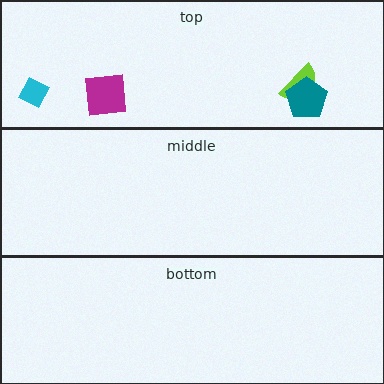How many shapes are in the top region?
4.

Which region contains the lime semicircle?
The top region.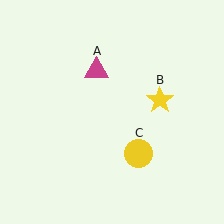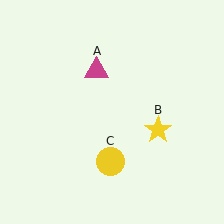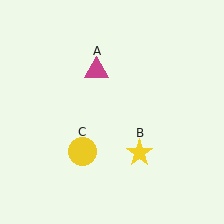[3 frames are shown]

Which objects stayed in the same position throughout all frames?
Magenta triangle (object A) remained stationary.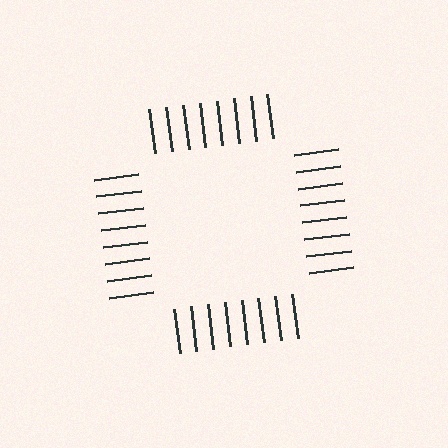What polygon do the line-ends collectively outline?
An illusory square — the line segments terminate on its edges but no continuous stroke is drawn.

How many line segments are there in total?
32 — 8 along each of the 4 edges.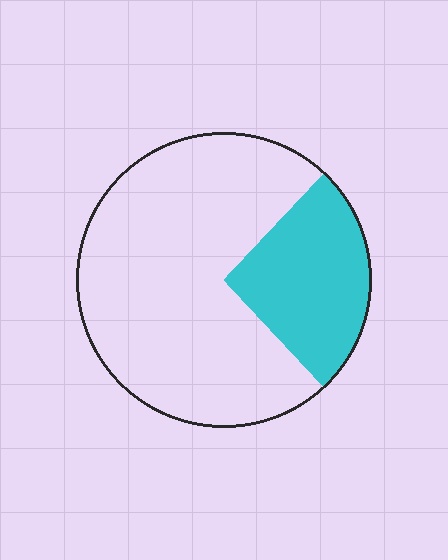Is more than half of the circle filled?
No.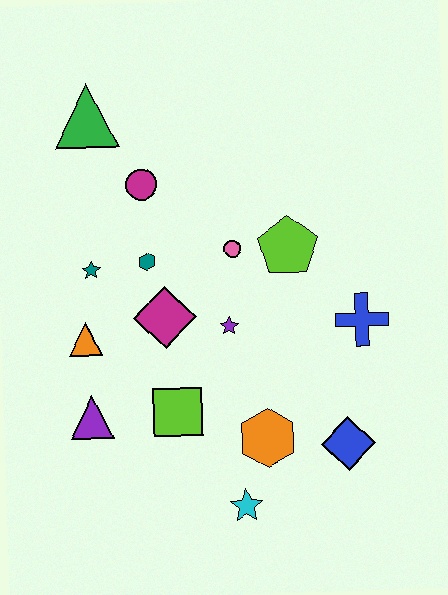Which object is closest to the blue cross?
The lime pentagon is closest to the blue cross.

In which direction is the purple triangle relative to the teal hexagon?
The purple triangle is below the teal hexagon.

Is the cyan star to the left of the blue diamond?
Yes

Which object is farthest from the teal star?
The blue diamond is farthest from the teal star.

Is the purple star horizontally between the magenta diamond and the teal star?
No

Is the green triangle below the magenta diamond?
No